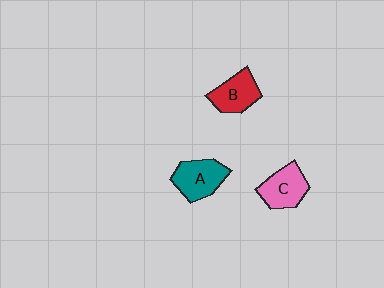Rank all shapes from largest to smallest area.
From largest to smallest: A (teal), C (pink), B (red).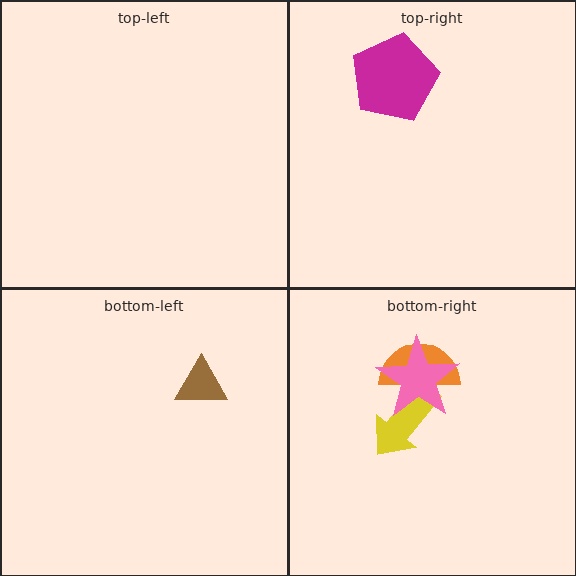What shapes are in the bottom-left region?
The brown triangle.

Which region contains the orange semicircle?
The bottom-right region.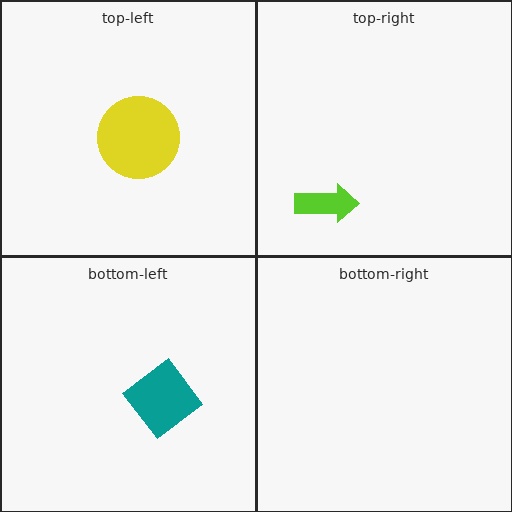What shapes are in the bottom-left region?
The teal diamond.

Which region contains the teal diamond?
The bottom-left region.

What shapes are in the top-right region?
The lime arrow.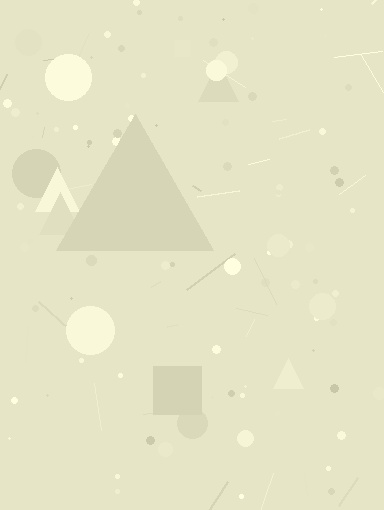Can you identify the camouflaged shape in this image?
The camouflaged shape is a triangle.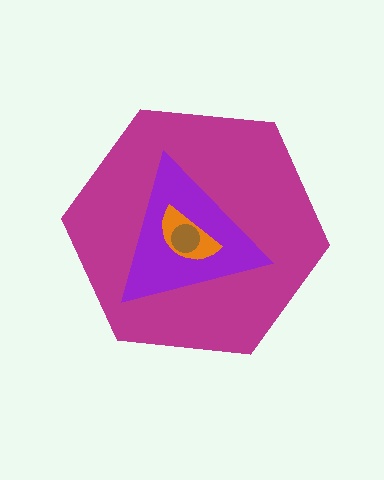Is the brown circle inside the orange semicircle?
Yes.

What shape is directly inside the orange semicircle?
The brown circle.